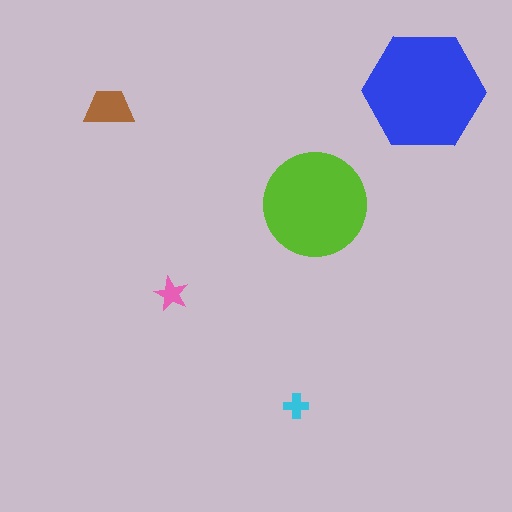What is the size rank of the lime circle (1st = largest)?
2nd.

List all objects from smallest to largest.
The cyan cross, the pink star, the brown trapezoid, the lime circle, the blue hexagon.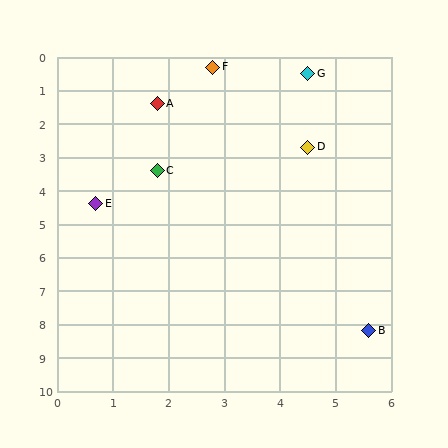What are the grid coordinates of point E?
Point E is at approximately (0.7, 4.4).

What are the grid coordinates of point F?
Point F is at approximately (2.8, 0.3).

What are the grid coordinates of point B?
Point B is at approximately (5.6, 8.2).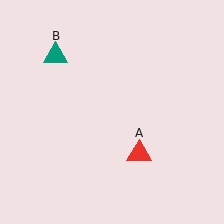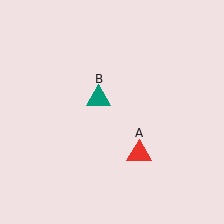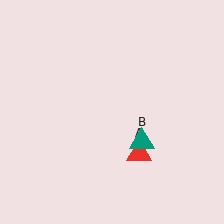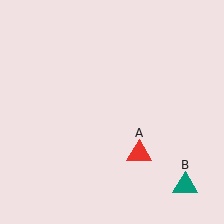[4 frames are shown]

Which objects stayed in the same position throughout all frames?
Red triangle (object A) remained stationary.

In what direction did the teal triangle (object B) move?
The teal triangle (object B) moved down and to the right.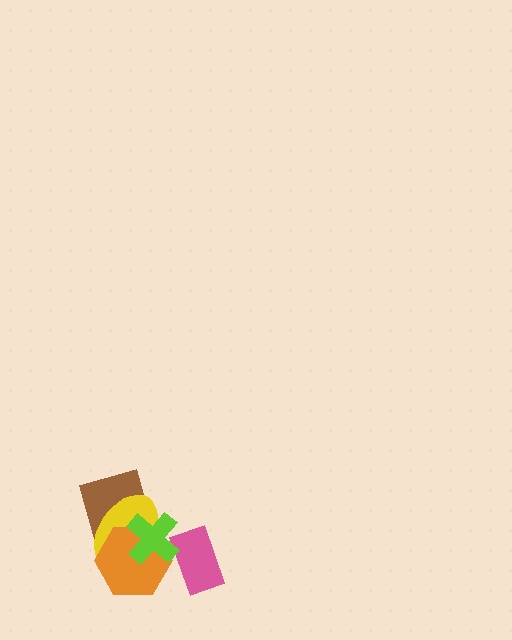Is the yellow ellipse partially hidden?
Yes, it is partially covered by another shape.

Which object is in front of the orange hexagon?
The lime cross is in front of the orange hexagon.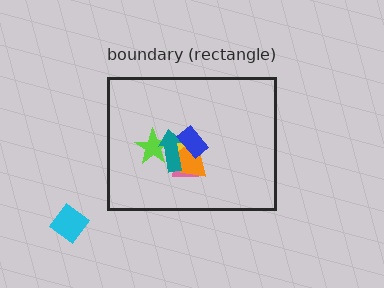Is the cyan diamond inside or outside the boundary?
Outside.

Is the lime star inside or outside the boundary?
Inside.